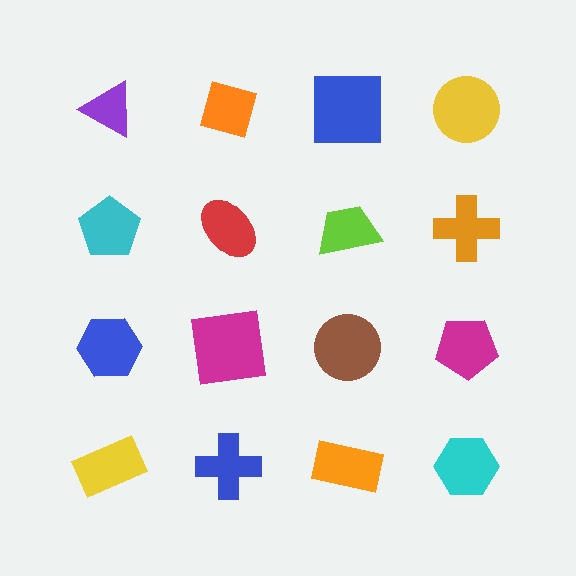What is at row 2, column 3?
A lime trapezoid.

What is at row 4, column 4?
A cyan hexagon.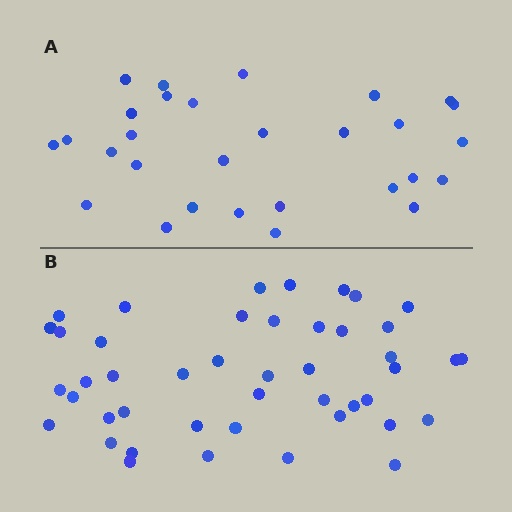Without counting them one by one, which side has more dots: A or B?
Region B (the bottom region) has more dots.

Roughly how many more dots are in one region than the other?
Region B has approximately 15 more dots than region A.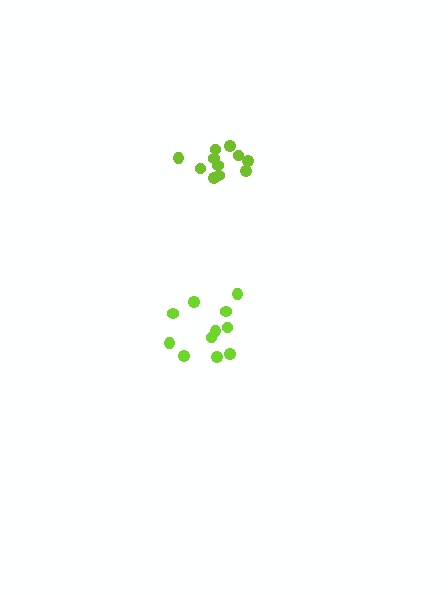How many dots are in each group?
Group 1: 11 dots, Group 2: 11 dots (22 total).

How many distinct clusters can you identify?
There are 2 distinct clusters.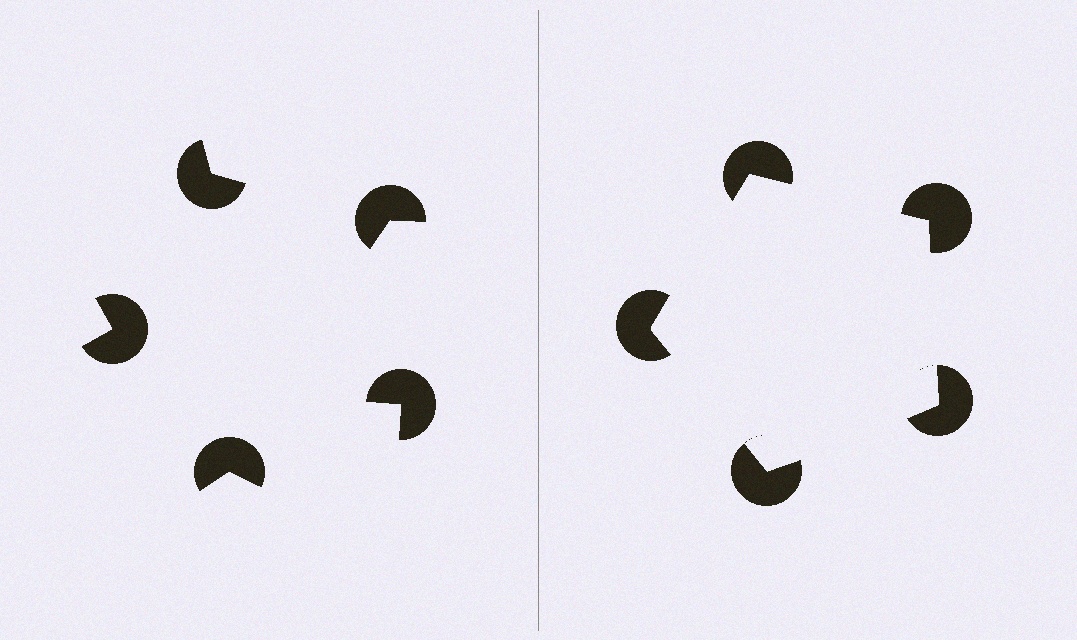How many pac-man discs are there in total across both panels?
10 — 5 on each side.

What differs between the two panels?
The pac-man discs are positioned identically on both sides; only the wedge orientations differ. On the right they align to a pentagon; on the left they are misaligned.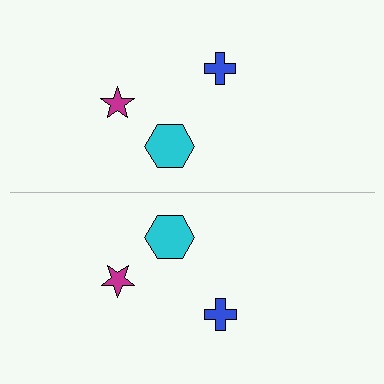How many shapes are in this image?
There are 6 shapes in this image.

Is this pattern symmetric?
Yes, this pattern has bilateral (reflection) symmetry.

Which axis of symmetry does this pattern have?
The pattern has a horizontal axis of symmetry running through the center of the image.